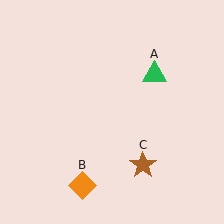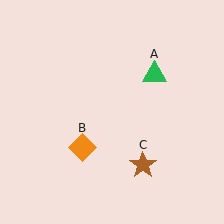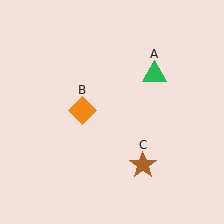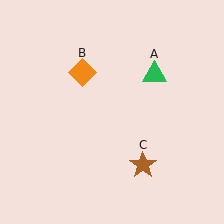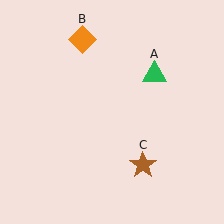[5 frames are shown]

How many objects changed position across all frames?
1 object changed position: orange diamond (object B).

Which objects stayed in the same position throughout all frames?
Green triangle (object A) and brown star (object C) remained stationary.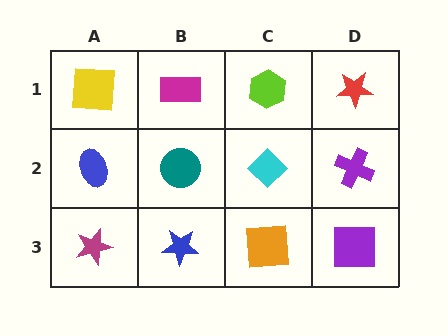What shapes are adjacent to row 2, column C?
A lime hexagon (row 1, column C), an orange square (row 3, column C), a teal circle (row 2, column B), a purple cross (row 2, column D).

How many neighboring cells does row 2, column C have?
4.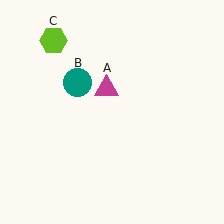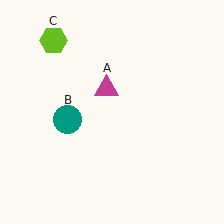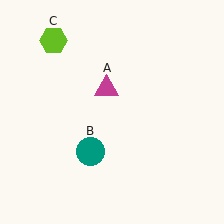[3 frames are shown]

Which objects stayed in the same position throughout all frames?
Magenta triangle (object A) and lime hexagon (object C) remained stationary.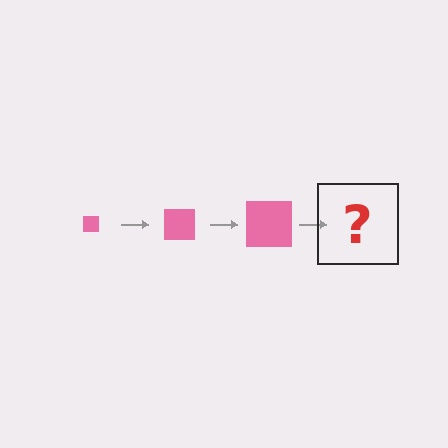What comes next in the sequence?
The next element should be a pink square, larger than the previous one.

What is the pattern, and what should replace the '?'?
The pattern is that the square gets progressively larger each step. The '?' should be a pink square, larger than the previous one.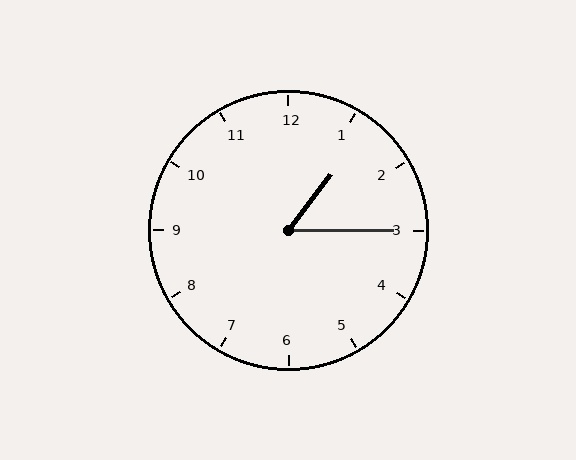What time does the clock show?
1:15.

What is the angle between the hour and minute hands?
Approximately 52 degrees.